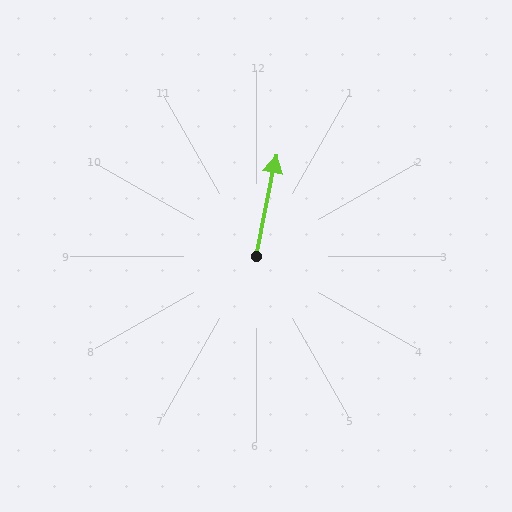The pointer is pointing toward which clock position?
Roughly 12 o'clock.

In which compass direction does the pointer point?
North.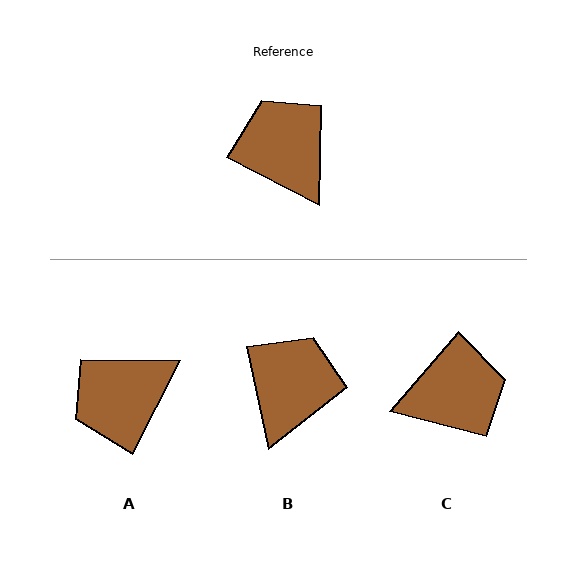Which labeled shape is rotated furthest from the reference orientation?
C, about 103 degrees away.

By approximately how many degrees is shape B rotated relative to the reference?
Approximately 51 degrees clockwise.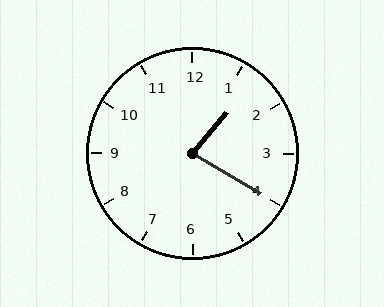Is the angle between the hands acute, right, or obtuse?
It is acute.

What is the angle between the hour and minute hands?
Approximately 80 degrees.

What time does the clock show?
1:20.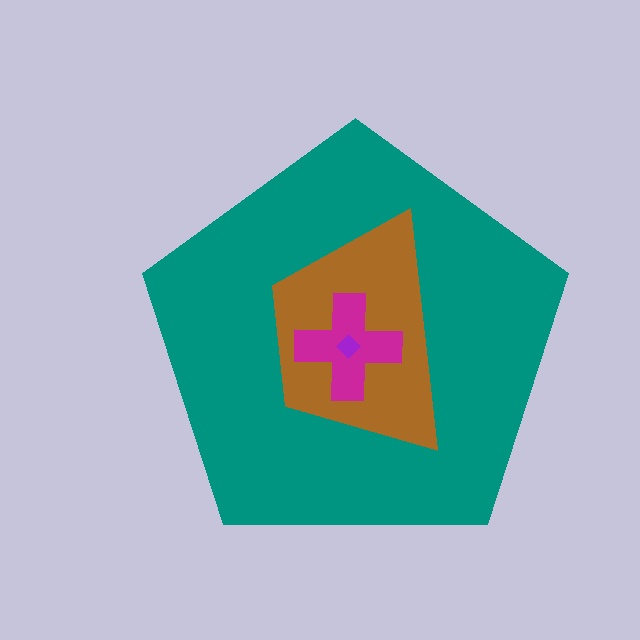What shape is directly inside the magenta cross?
The purple diamond.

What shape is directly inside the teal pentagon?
The brown trapezoid.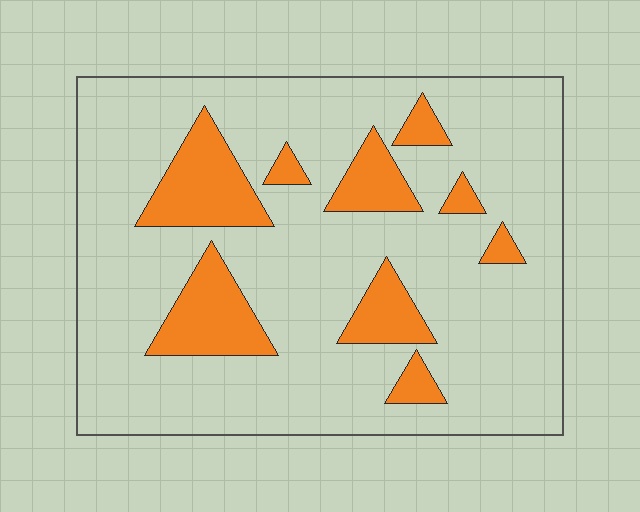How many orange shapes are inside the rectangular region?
9.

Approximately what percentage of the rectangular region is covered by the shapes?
Approximately 20%.